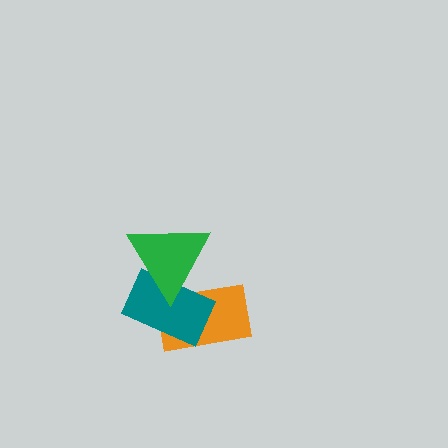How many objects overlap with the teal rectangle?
2 objects overlap with the teal rectangle.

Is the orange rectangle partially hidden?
Yes, it is partially covered by another shape.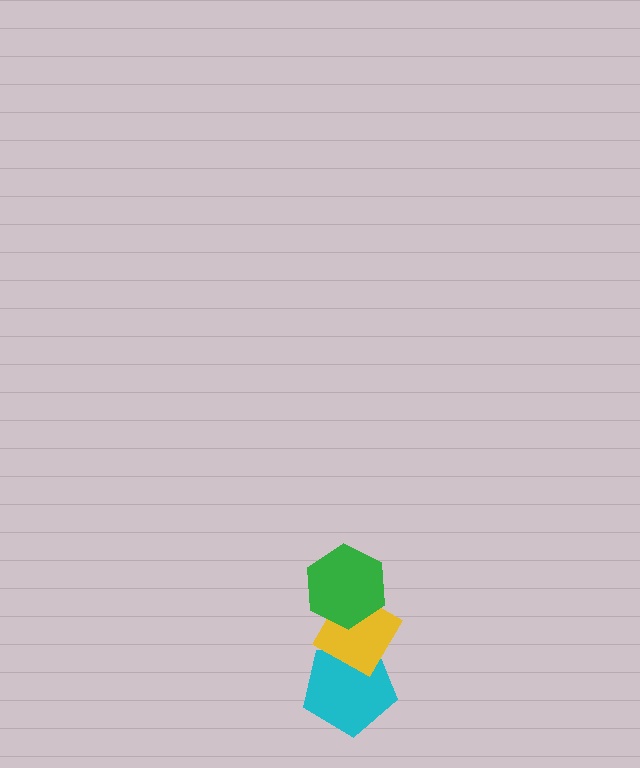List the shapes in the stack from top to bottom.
From top to bottom: the green hexagon, the yellow diamond, the cyan pentagon.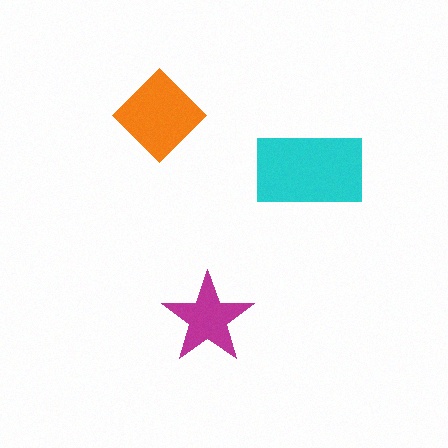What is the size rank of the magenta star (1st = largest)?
3rd.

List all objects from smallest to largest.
The magenta star, the orange diamond, the cyan rectangle.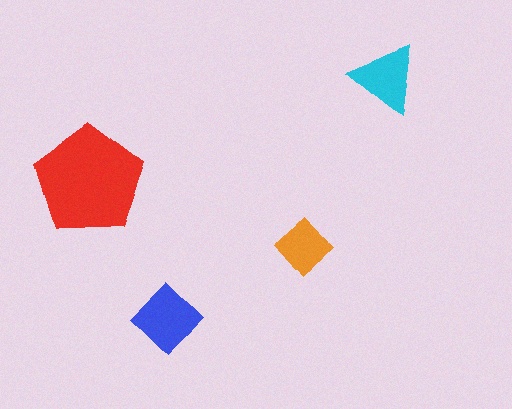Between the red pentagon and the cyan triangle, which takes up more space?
The red pentagon.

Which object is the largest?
The red pentagon.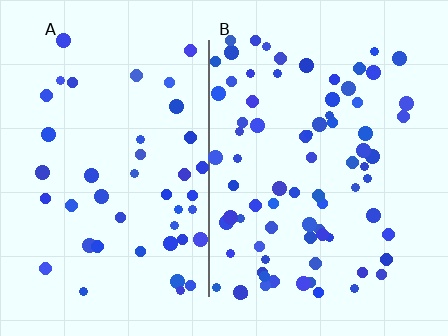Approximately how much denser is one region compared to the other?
Approximately 1.7× — region B over region A.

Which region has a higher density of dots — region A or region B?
B (the right).